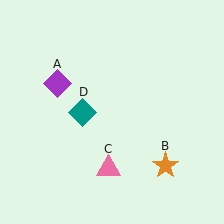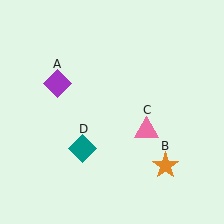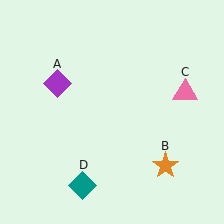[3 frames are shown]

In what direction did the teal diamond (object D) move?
The teal diamond (object D) moved down.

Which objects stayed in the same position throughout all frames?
Purple diamond (object A) and orange star (object B) remained stationary.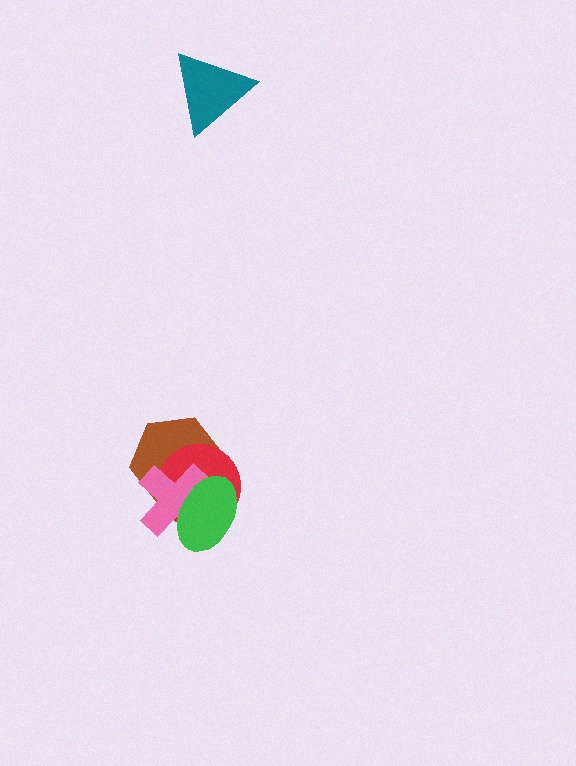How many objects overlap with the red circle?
3 objects overlap with the red circle.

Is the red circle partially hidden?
Yes, it is partially covered by another shape.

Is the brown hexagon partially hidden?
Yes, it is partially covered by another shape.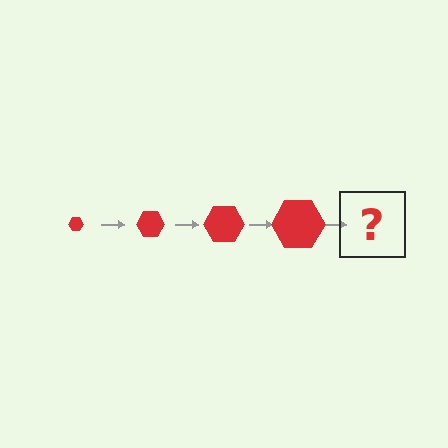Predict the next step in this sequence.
The next step is a red hexagon, larger than the previous one.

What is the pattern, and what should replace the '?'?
The pattern is that the hexagon gets progressively larger each step. The '?' should be a red hexagon, larger than the previous one.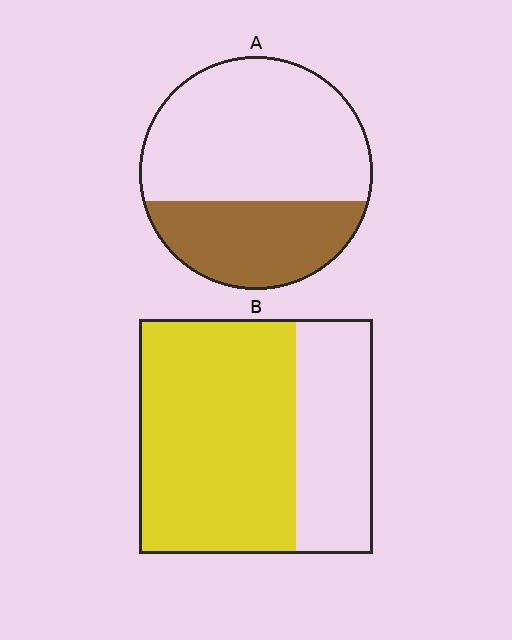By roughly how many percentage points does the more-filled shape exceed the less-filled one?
By roughly 30 percentage points (B over A).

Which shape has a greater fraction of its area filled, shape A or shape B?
Shape B.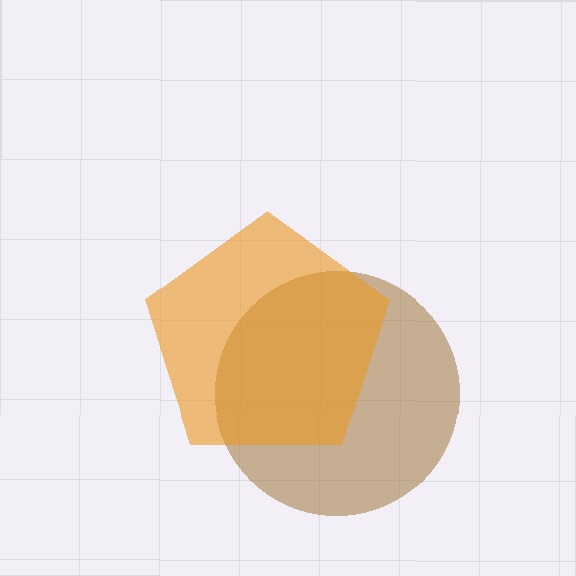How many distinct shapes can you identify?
There are 2 distinct shapes: a brown circle, an orange pentagon.